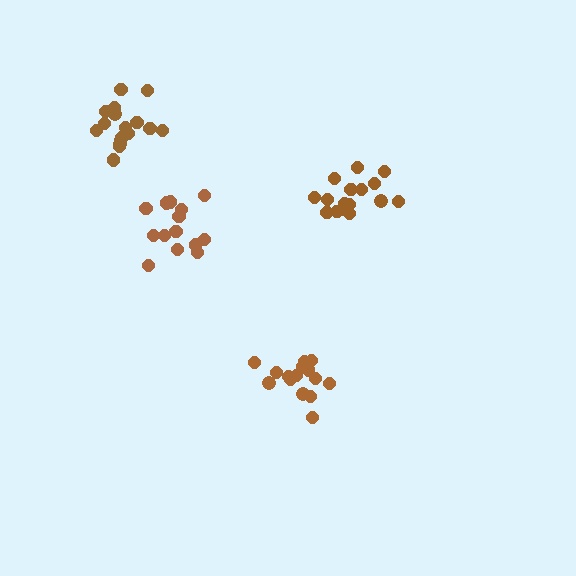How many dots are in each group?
Group 1: 15 dots, Group 2: 17 dots, Group 3: 14 dots, Group 4: 17 dots (63 total).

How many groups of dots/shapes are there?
There are 4 groups.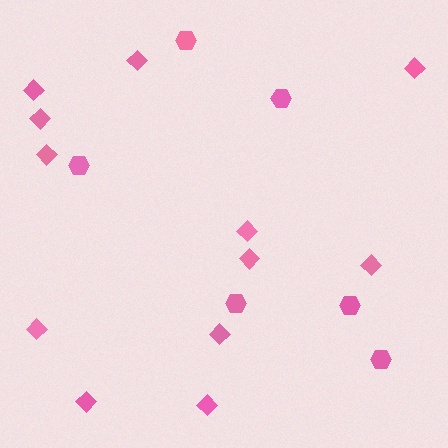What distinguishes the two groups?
There are 2 groups: one group of hexagons (6) and one group of diamonds (12).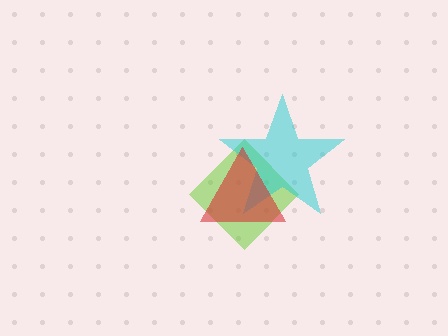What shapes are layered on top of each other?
The layered shapes are: a lime diamond, a cyan star, a red triangle.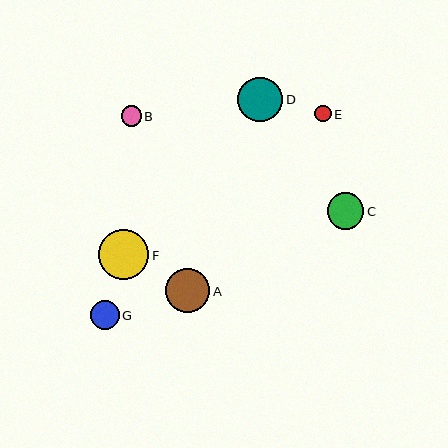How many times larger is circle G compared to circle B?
Circle G is approximately 1.4 times the size of circle B.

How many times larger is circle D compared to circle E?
Circle D is approximately 2.8 times the size of circle E.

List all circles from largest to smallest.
From largest to smallest: F, D, A, C, G, B, E.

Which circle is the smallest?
Circle E is the smallest with a size of approximately 16 pixels.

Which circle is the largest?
Circle F is the largest with a size of approximately 51 pixels.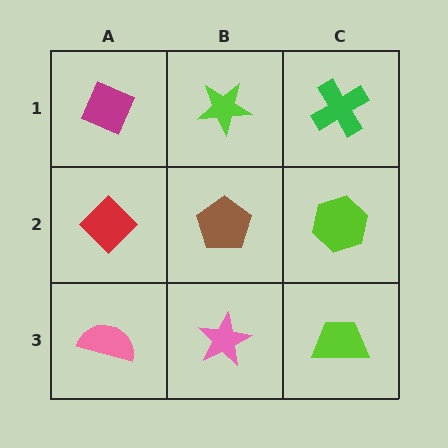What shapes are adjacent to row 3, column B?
A brown pentagon (row 2, column B), a pink semicircle (row 3, column A), a lime trapezoid (row 3, column C).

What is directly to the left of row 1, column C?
A lime star.